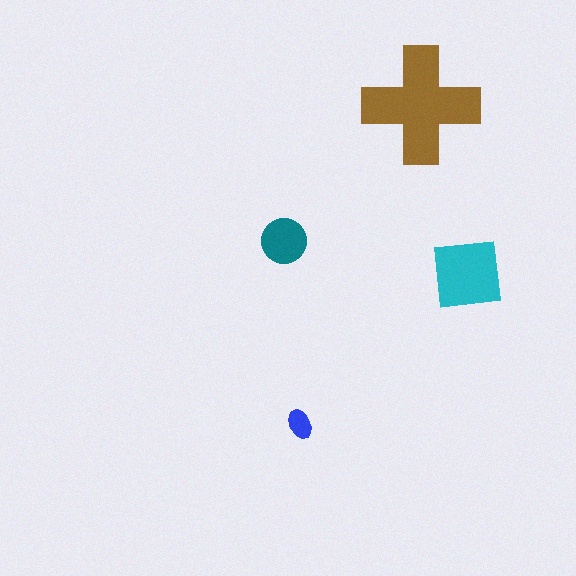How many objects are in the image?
There are 4 objects in the image.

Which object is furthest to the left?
The teal circle is leftmost.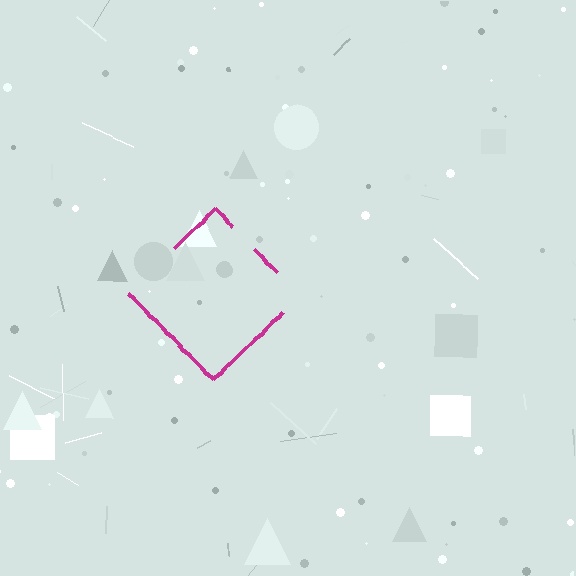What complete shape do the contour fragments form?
The contour fragments form a diamond.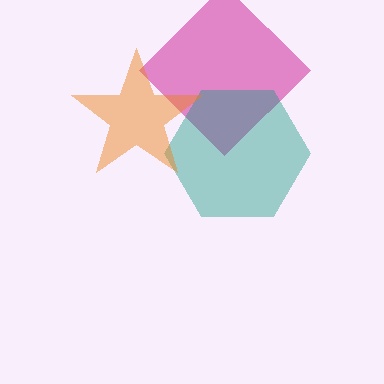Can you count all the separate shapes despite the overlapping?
Yes, there are 3 separate shapes.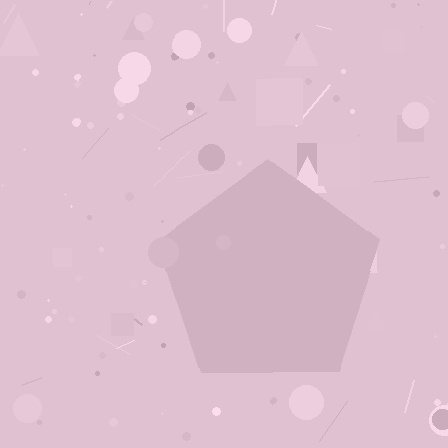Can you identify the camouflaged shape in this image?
The camouflaged shape is a pentagon.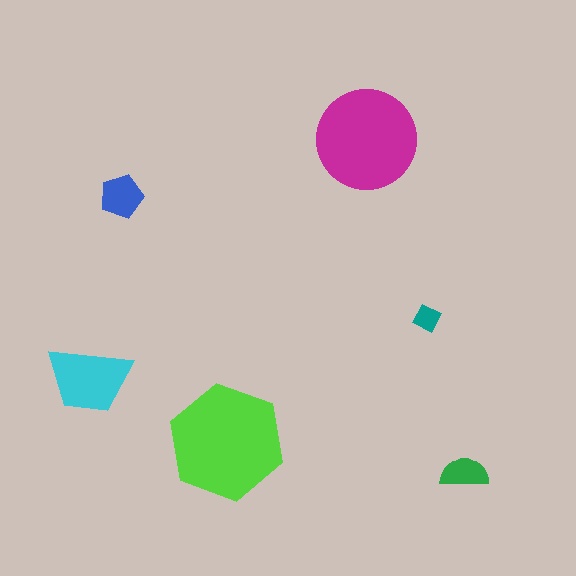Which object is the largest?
The lime hexagon.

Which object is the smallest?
The teal diamond.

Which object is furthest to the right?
The green semicircle is rightmost.